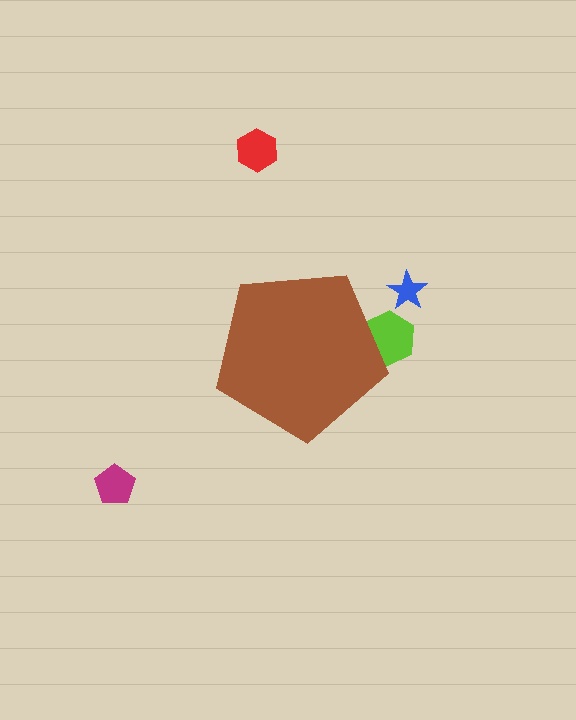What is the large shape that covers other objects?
A brown pentagon.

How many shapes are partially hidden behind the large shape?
1 shape is partially hidden.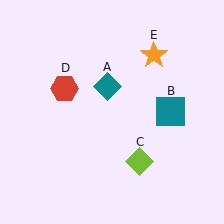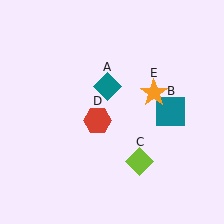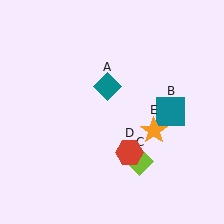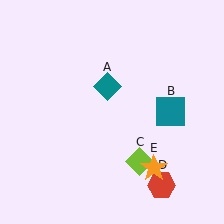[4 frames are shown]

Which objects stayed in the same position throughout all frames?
Teal diamond (object A) and teal square (object B) and lime diamond (object C) remained stationary.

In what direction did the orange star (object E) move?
The orange star (object E) moved down.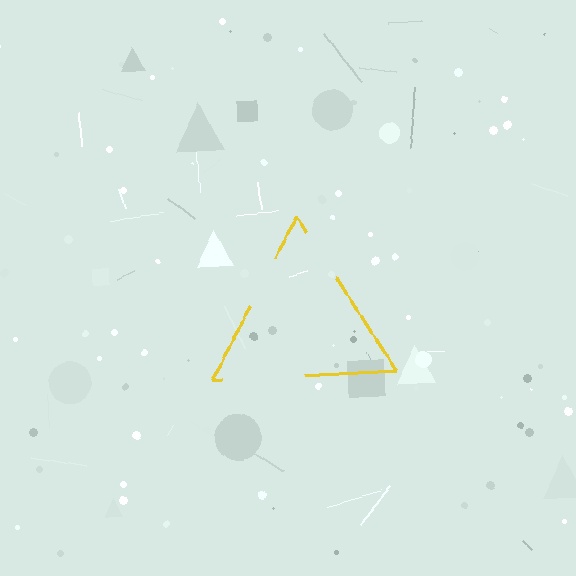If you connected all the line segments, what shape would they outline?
They would outline a triangle.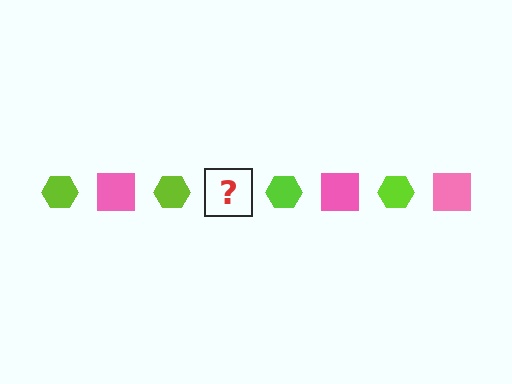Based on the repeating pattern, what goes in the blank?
The blank should be a pink square.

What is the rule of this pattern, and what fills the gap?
The rule is that the pattern alternates between lime hexagon and pink square. The gap should be filled with a pink square.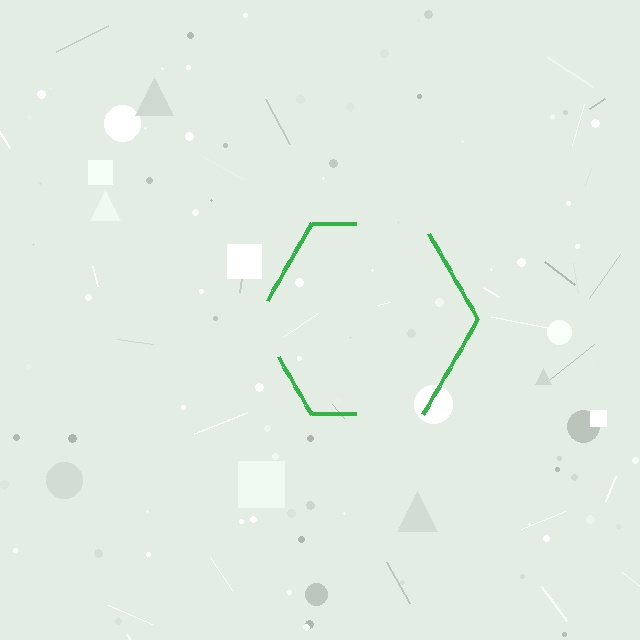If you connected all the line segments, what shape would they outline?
They would outline a hexagon.